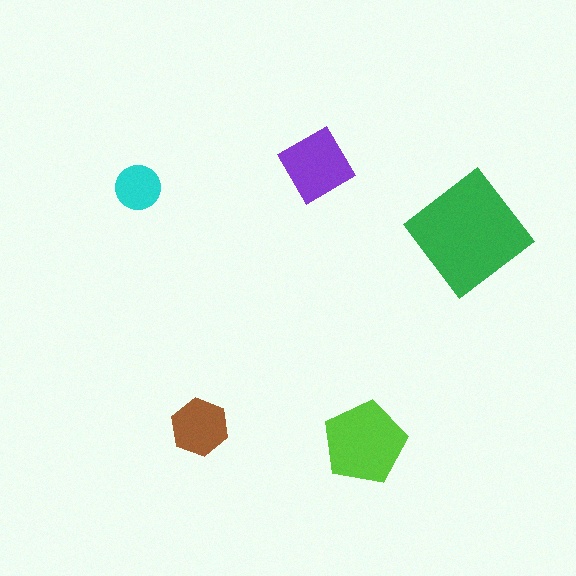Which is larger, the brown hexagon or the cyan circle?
The brown hexagon.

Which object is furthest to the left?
The cyan circle is leftmost.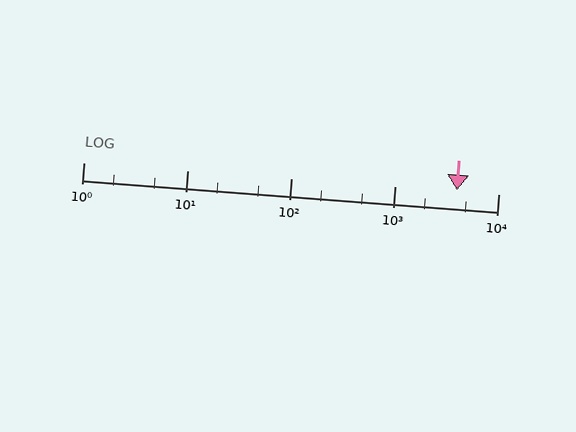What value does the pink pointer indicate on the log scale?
The pointer indicates approximately 4000.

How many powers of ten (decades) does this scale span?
The scale spans 4 decades, from 1 to 10000.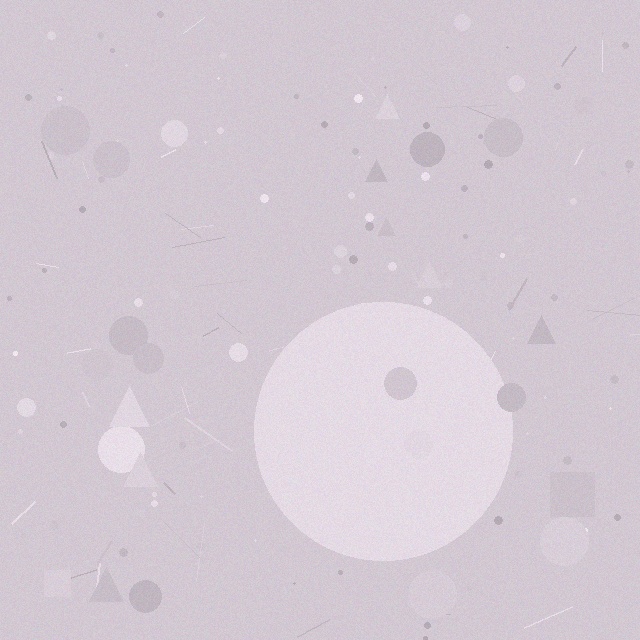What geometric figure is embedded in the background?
A circle is embedded in the background.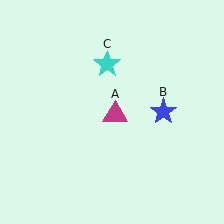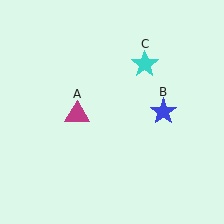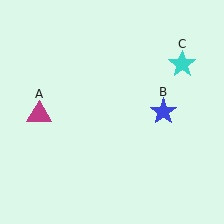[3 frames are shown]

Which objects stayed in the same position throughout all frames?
Blue star (object B) remained stationary.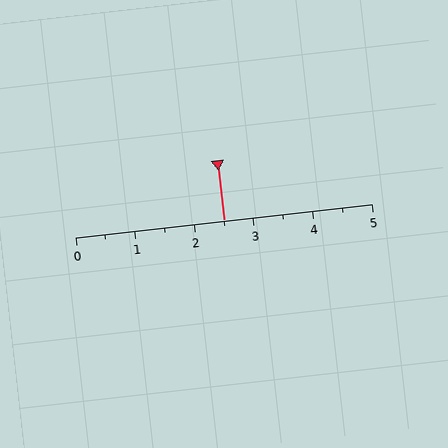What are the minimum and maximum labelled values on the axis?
The axis runs from 0 to 5.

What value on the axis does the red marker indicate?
The marker indicates approximately 2.5.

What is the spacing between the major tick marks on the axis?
The major ticks are spaced 1 apart.